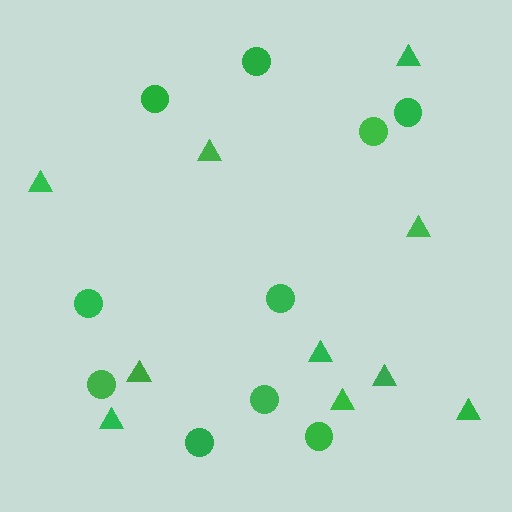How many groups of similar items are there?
There are 2 groups: one group of triangles (10) and one group of circles (10).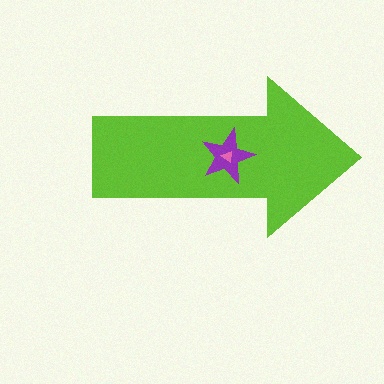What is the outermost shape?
The lime arrow.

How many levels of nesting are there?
3.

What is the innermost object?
The pink triangle.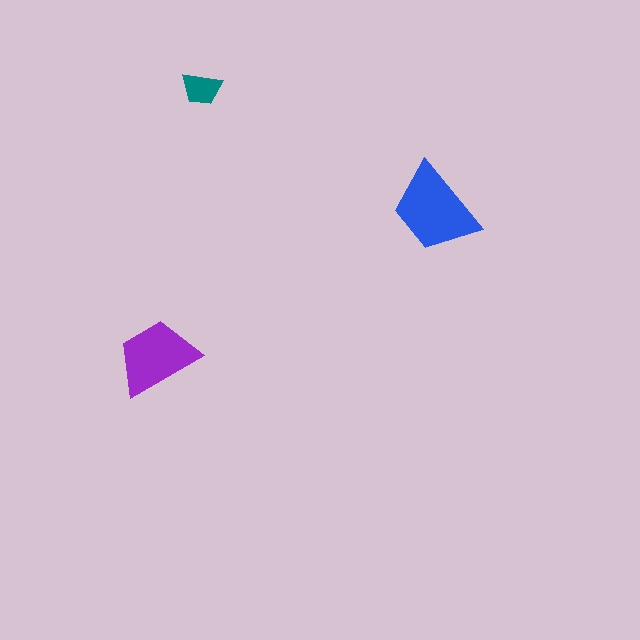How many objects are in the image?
There are 3 objects in the image.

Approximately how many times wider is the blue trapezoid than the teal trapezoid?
About 2 times wider.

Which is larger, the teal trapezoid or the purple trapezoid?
The purple one.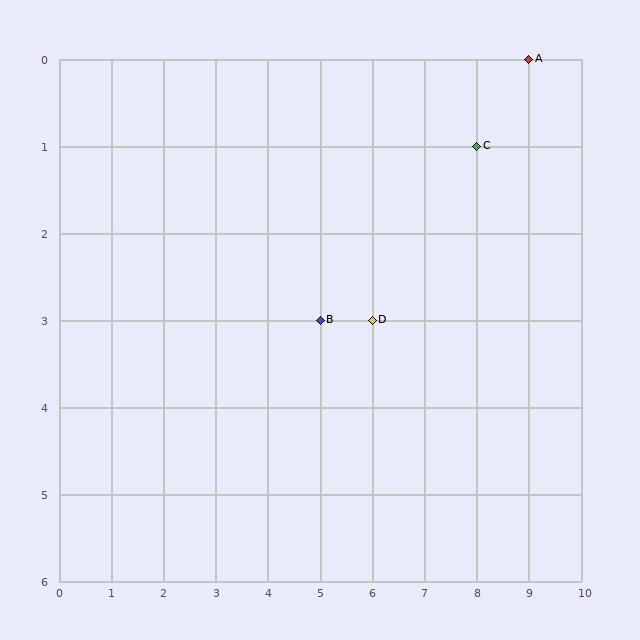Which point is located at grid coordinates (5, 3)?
Point B is at (5, 3).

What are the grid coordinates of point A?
Point A is at grid coordinates (9, 0).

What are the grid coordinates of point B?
Point B is at grid coordinates (5, 3).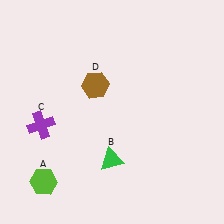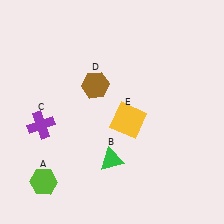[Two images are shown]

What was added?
A yellow square (E) was added in Image 2.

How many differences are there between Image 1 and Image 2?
There is 1 difference between the two images.